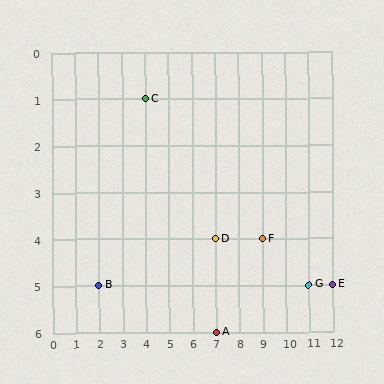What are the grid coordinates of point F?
Point F is at grid coordinates (9, 4).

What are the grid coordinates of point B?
Point B is at grid coordinates (2, 5).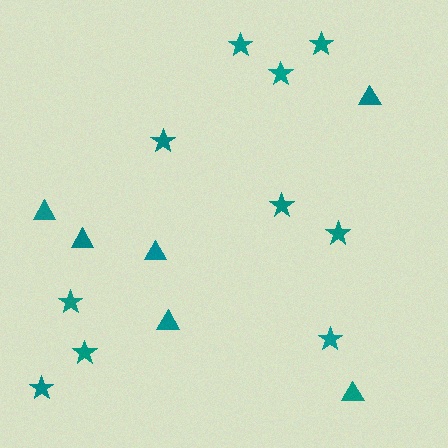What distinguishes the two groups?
There are 2 groups: one group of stars (10) and one group of triangles (6).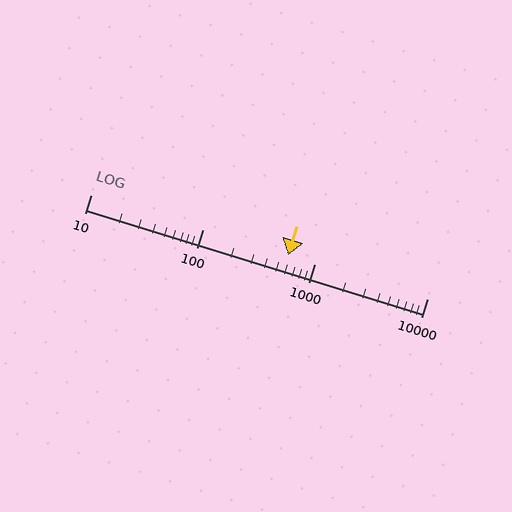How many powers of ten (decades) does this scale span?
The scale spans 3 decades, from 10 to 10000.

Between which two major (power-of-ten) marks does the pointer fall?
The pointer is between 100 and 1000.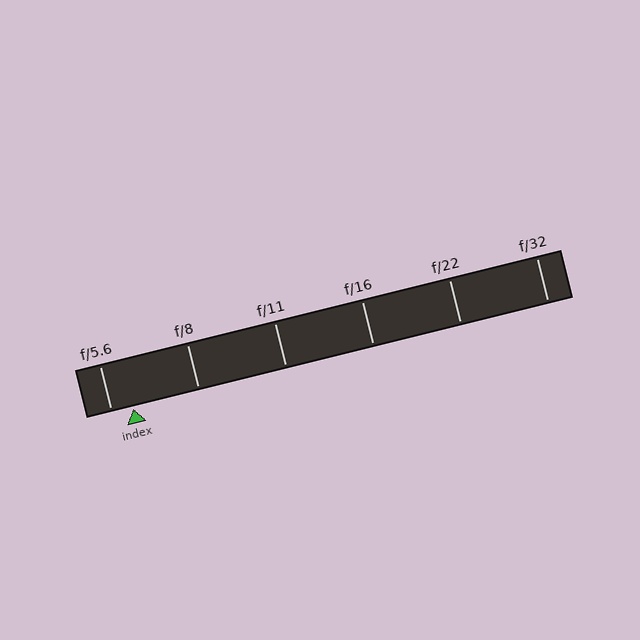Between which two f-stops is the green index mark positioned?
The index mark is between f/5.6 and f/8.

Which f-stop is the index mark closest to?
The index mark is closest to f/5.6.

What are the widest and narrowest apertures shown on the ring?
The widest aperture shown is f/5.6 and the narrowest is f/32.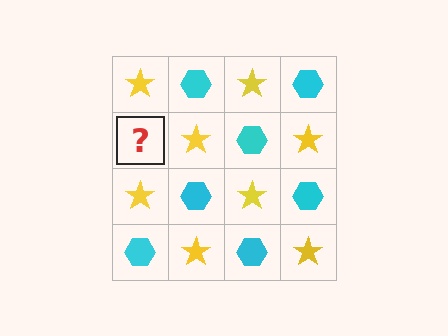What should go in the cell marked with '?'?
The missing cell should contain a cyan hexagon.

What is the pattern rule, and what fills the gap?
The rule is that it alternates yellow star and cyan hexagon in a checkerboard pattern. The gap should be filled with a cyan hexagon.